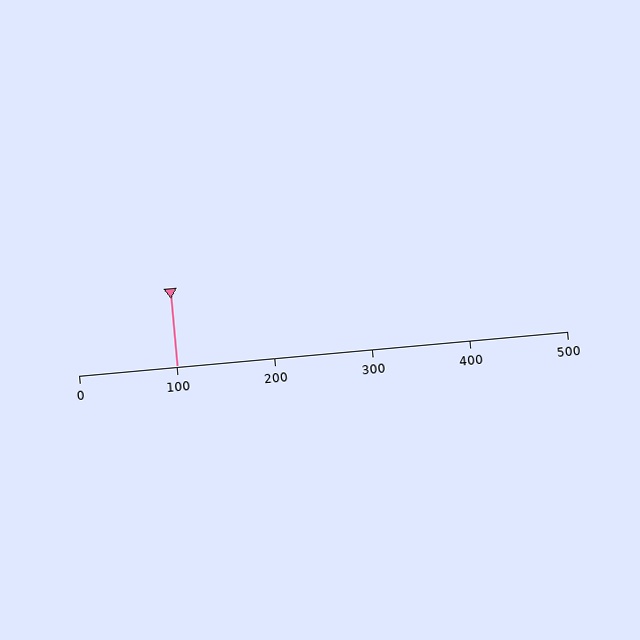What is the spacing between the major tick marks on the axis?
The major ticks are spaced 100 apart.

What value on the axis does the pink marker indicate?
The marker indicates approximately 100.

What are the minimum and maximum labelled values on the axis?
The axis runs from 0 to 500.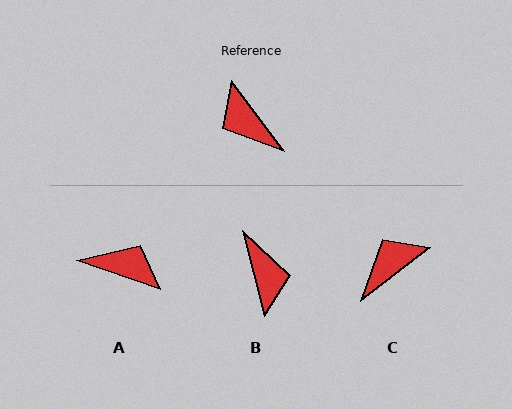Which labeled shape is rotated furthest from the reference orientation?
B, about 157 degrees away.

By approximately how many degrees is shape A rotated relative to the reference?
Approximately 146 degrees clockwise.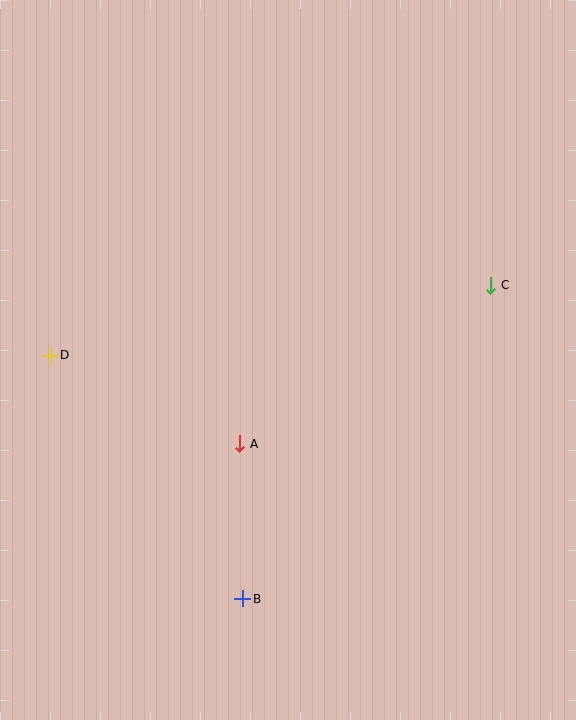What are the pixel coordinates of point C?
Point C is at (491, 285).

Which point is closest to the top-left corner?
Point D is closest to the top-left corner.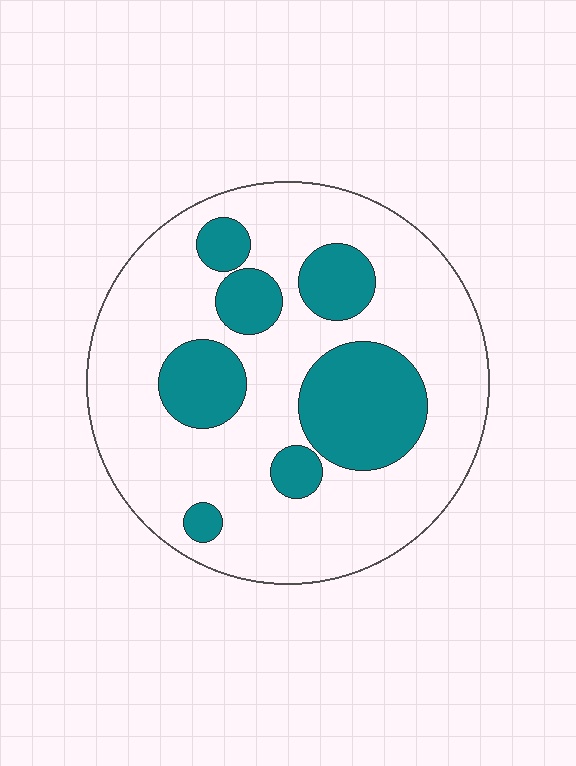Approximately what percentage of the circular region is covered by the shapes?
Approximately 25%.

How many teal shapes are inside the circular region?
7.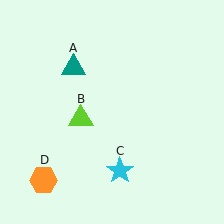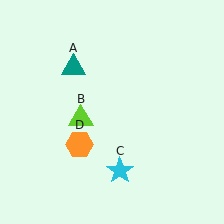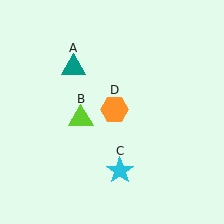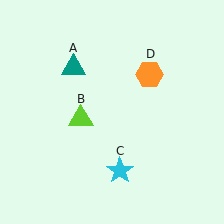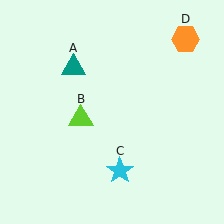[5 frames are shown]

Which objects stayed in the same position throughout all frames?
Teal triangle (object A) and lime triangle (object B) and cyan star (object C) remained stationary.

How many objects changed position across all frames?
1 object changed position: orange hexagon (object D).